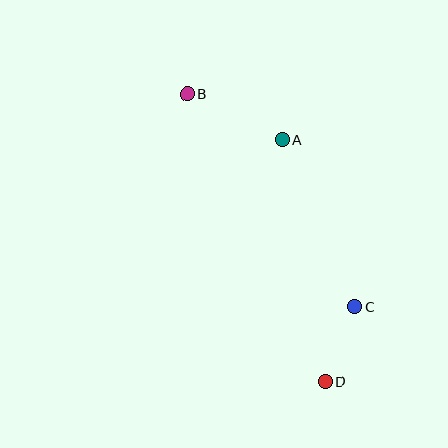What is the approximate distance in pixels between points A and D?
The distance between A and D is approximately 246 pixels.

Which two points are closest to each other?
Points C and D are closest to each other.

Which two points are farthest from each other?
Points B and D are farthest from each other.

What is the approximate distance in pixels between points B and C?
The distance between B and C is approximately 271 pixels.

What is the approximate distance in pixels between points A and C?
The distance between A and C is approximately 182 pixels.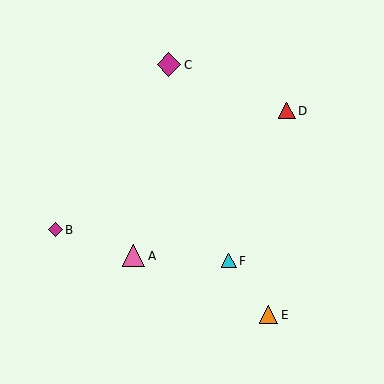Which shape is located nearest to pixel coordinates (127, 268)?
The pink triangle (labeled A) at (134, 256) is nearest to that location.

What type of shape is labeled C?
Shape C is a magenta diamond.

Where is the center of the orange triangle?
The center of the orange triangle is at (268, 315).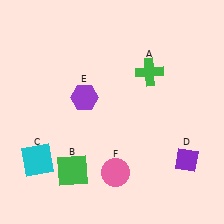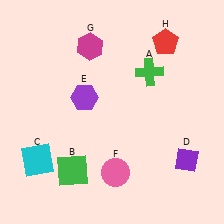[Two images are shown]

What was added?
A magenta hexagon (G), a red pentagon (H) were added in Image 2.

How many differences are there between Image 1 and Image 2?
There are 2 differences between the two images.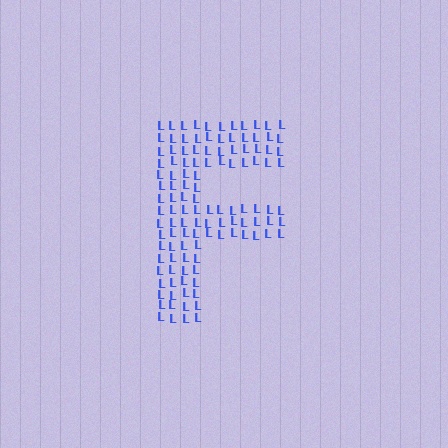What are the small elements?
The small elements are letter L's.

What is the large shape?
The large shape is the letter F.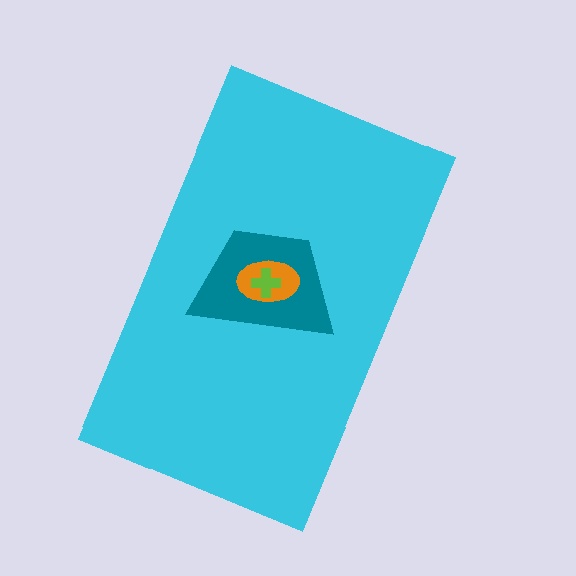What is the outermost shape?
The cyan rectangle.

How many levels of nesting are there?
4.